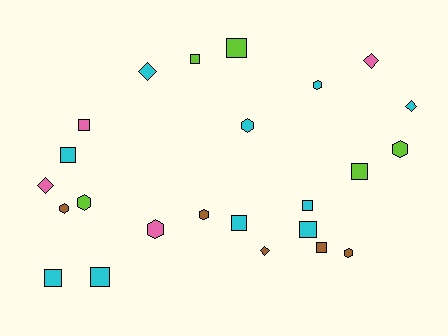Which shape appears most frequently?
Square, with 11 objects.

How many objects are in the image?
There are 24 objects.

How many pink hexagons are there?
There is 1 pink hexagon.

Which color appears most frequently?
Cyan, with 10 objects.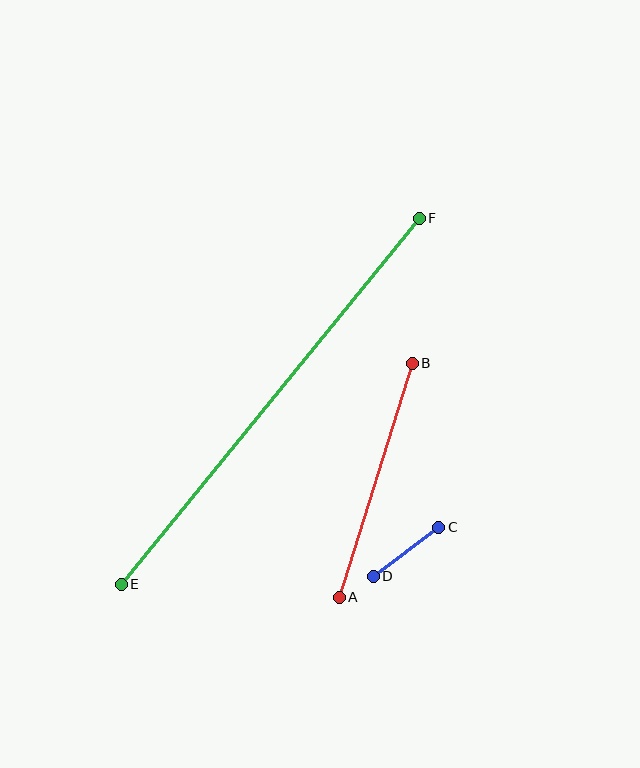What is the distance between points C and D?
The distance is approximately 82 pixels.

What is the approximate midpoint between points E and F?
The midpoint is at approximately (270, 401) pixels.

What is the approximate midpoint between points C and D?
The midpoint is at approximately (406, 552) pixels.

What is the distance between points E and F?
The distance is approximately 472 pixels.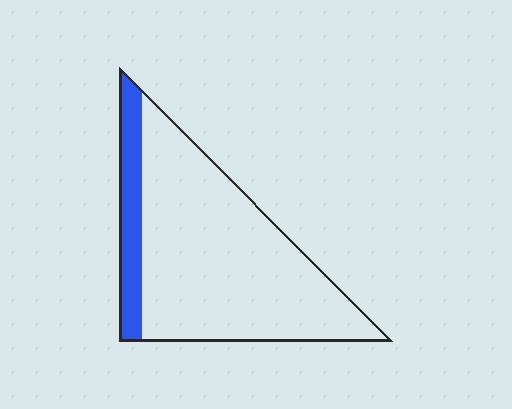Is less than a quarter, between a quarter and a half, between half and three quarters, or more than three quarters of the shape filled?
Less than a quarter.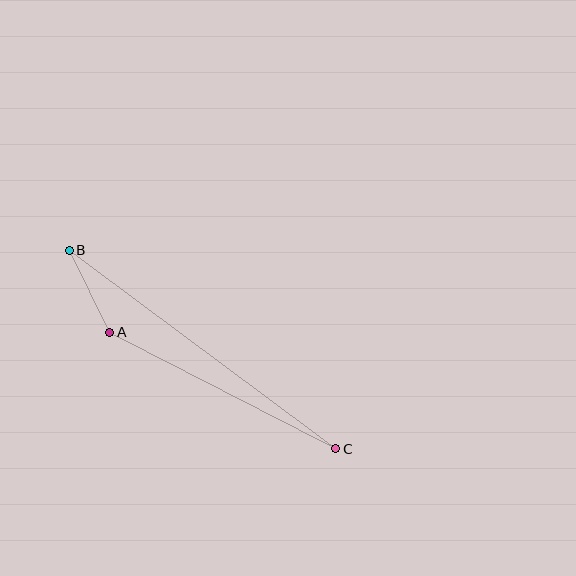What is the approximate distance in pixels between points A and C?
The distance between A and C is approximately 254 pixels.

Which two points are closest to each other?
Points A and B are closest to each other.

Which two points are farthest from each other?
Points B and C are farthest from each other.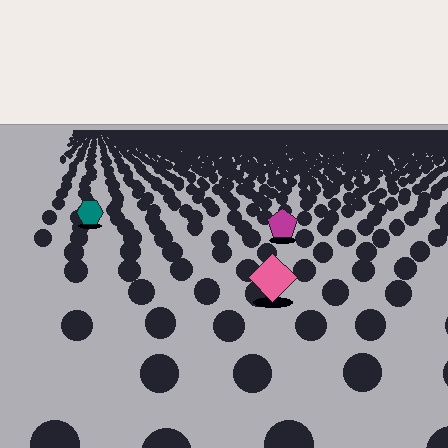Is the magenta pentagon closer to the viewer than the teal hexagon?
Yes. The magenta pentagon is closer — you can tell from the texture gradient: the ground texture is coarser near it.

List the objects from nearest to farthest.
From nearest to farthest: the pink diamond, the magenta pentagon, the teal hexagon.